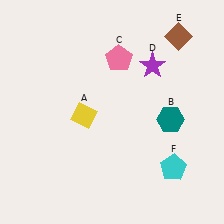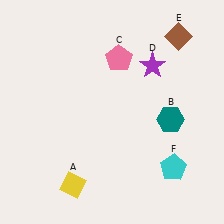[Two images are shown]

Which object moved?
The yellow diamond (A) moved down.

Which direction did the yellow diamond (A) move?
The yellow diamond (A) moved down.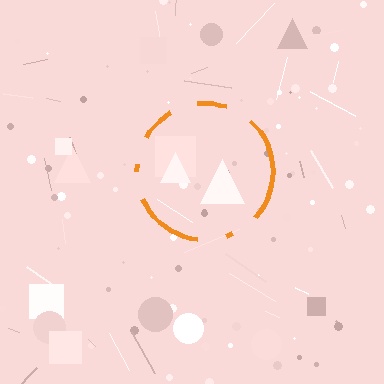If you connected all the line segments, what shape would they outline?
They would outline a circle.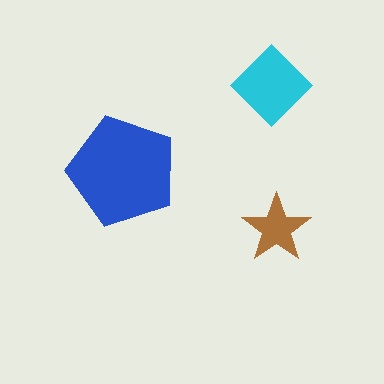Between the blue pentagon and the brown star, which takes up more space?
The blue pentagon.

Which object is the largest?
The blue pentagon.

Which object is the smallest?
The brown star.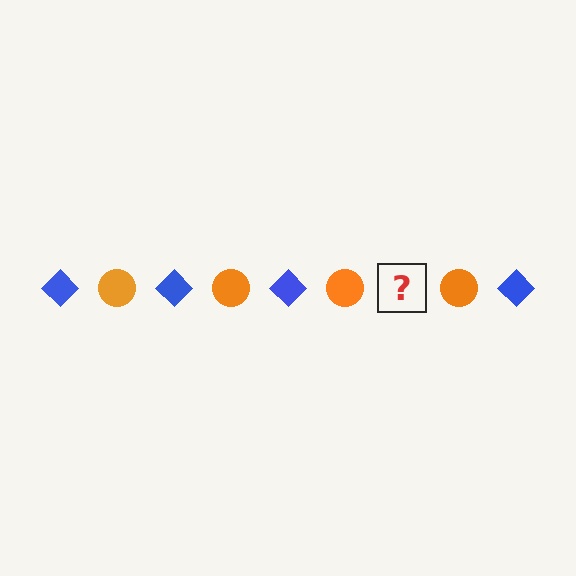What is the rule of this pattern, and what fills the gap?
The rule is that the pattern alternates between blue diamond and orange circle. The gap should be filled with a blue diamond.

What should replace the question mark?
The question mark should be replaced with a blue diamond.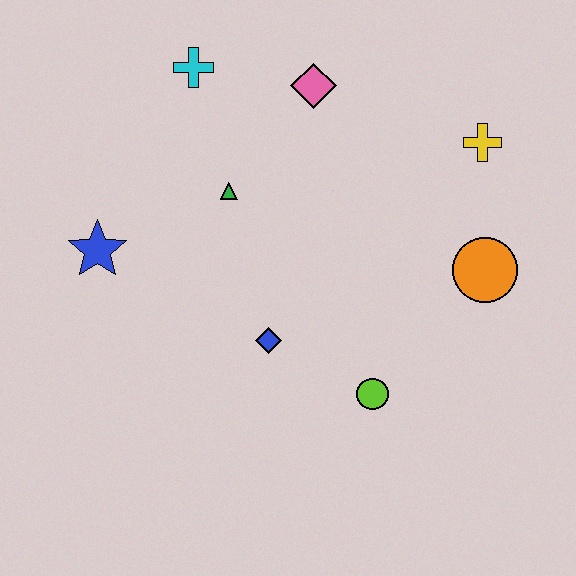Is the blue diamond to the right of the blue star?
Yes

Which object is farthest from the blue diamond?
The yellow cross is farthest from the blue diamond.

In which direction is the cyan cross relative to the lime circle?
The cyan cross is above the lime circle.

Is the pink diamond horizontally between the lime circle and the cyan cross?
Yes